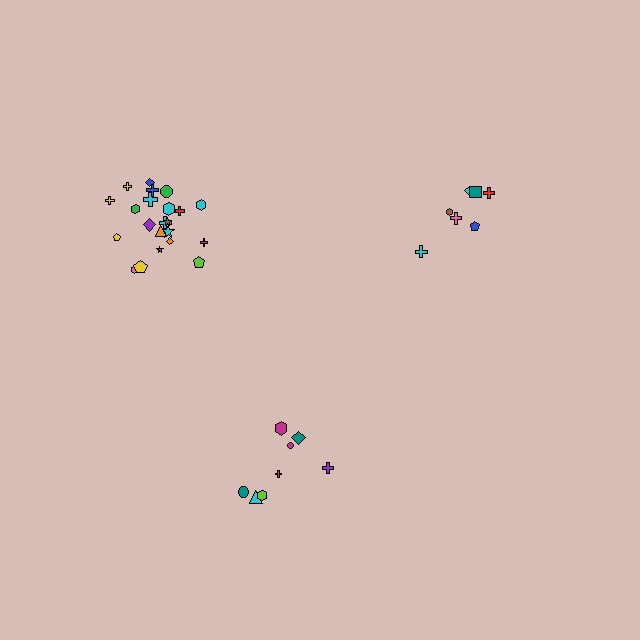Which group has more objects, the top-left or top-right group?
The top-left group.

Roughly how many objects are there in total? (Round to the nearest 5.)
Roughly 35 objects in total.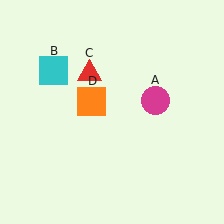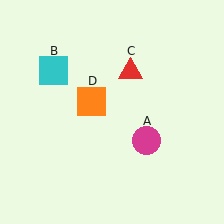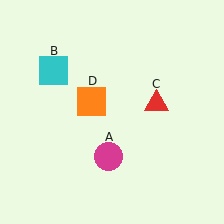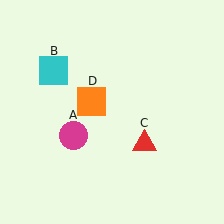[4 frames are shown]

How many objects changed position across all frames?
2 objects changed position: magenta circle (object A), red triangle (object C).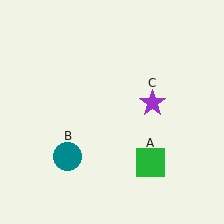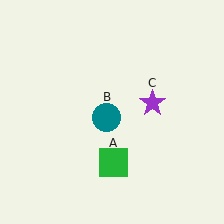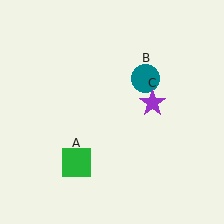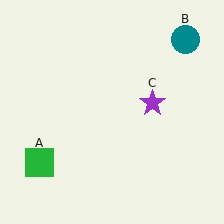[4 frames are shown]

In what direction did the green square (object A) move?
The green square (object A) moved left.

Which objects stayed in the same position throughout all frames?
Purple star (object C) remained stationary.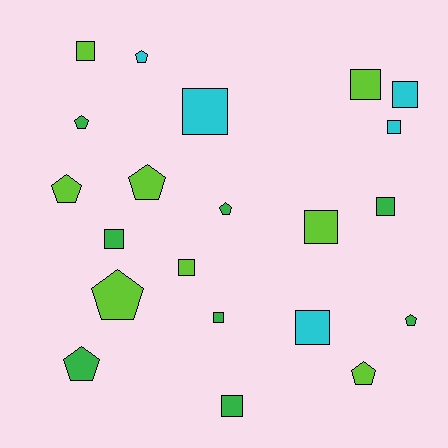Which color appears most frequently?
Lime, with 8 objects.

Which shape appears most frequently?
Square, with 12 objects.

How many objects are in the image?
There are 21 objects.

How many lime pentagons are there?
There are 4 lime pentagons.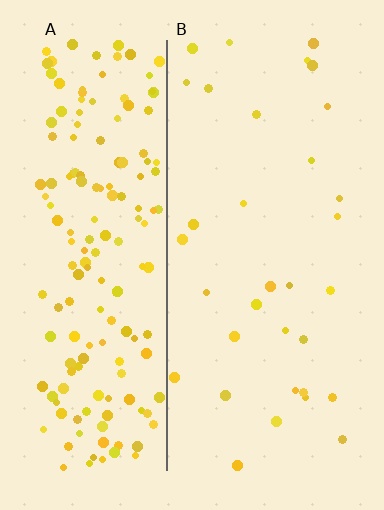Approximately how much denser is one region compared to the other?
Approximately 5.4× — region A over region B.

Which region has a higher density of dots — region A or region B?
A (the left).